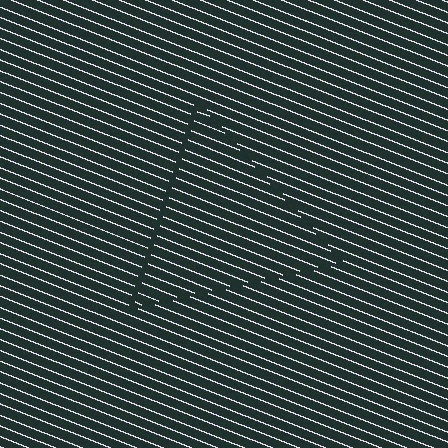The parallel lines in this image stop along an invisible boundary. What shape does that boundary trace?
An illusory triangle. The interior of the shape contains the same grating, shifted by half a period — the contour is defined by the phase discontinuity where line-ends from the inner and outer gratings abut.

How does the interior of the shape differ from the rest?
The interior of the shape contains the same grating, shifted by half a period — the contour is defined by the phase discontinuity where line-ends from the inner and outer gratings abut.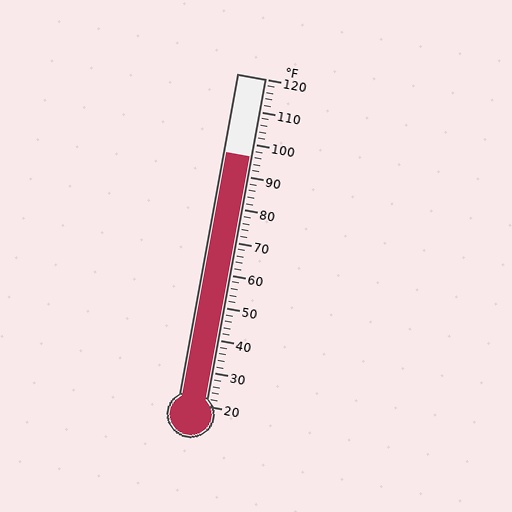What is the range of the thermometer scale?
The thermometer scale ranges from 20°F to 120°F.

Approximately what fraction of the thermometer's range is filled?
The thermometer is filled to approximately 75% of its range.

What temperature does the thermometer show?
The thermometer shows approximately 96°F.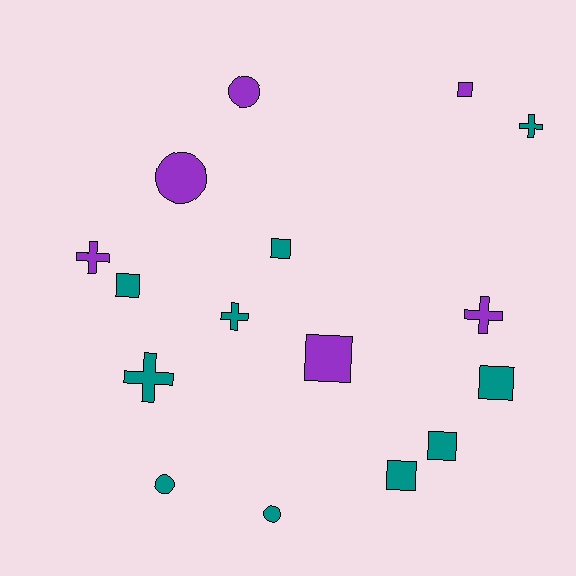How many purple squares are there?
There are 2 purple squares.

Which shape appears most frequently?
Square, with 7 objects.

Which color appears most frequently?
Teal, with 10 objects.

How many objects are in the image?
There are 16 objects.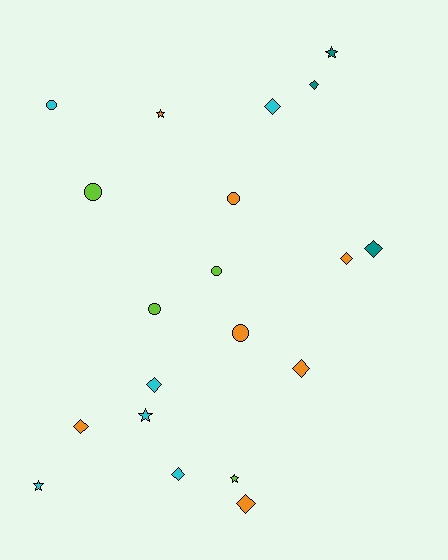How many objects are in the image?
There are 20 objects.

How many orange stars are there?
There is 1 orange star.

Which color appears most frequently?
Orange, with 7 objects.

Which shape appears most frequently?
Diamond, with 9 objects.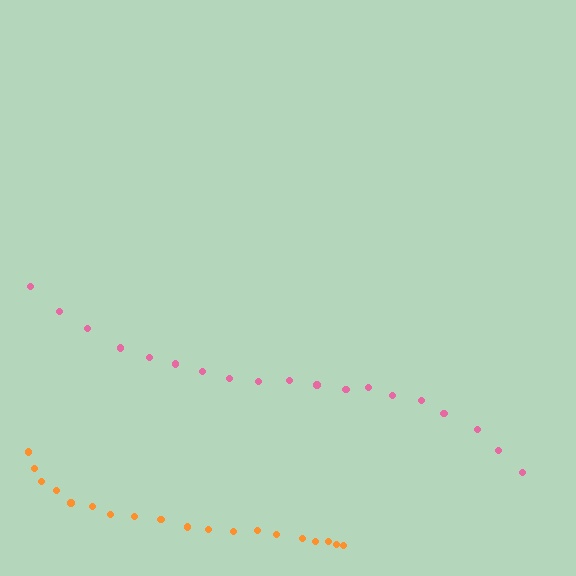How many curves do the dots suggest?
There are 2 distinct paths.